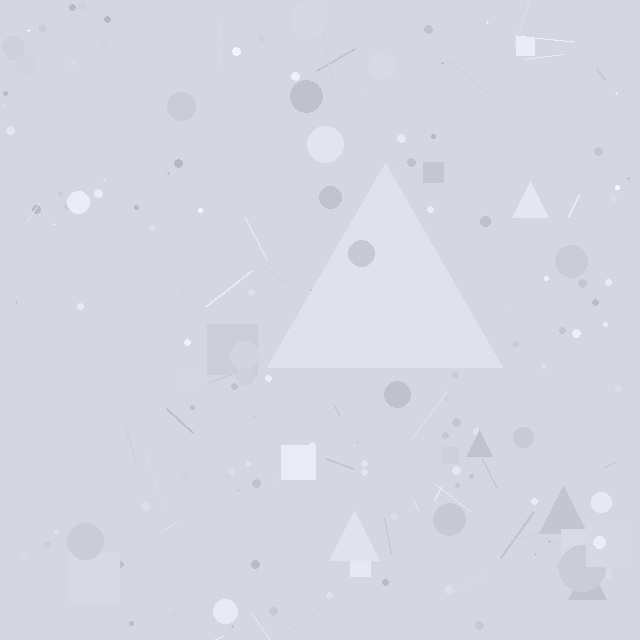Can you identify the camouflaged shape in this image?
The camouflaged shape is a triangle.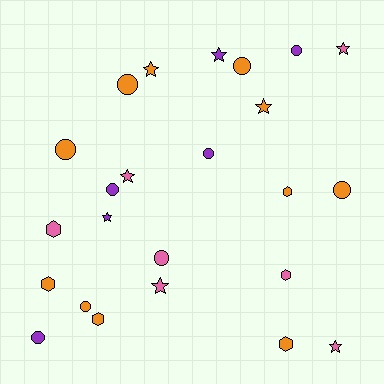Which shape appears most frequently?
Circle, with 10 objects.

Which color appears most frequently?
Orange, with 11 objects.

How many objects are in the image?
There are 24 objects.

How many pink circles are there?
There is 1 pink circle.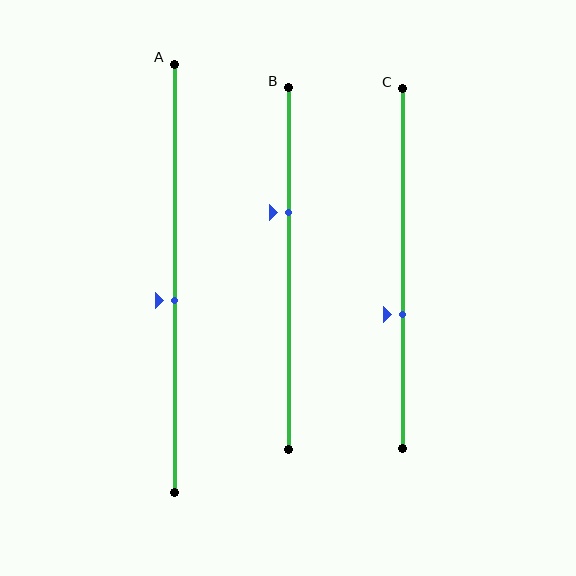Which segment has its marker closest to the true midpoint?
Segment A has its marker closest to the true midpoint.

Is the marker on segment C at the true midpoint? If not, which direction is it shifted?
No, the marker on segment C is shifted downward by about 13% of the segment length.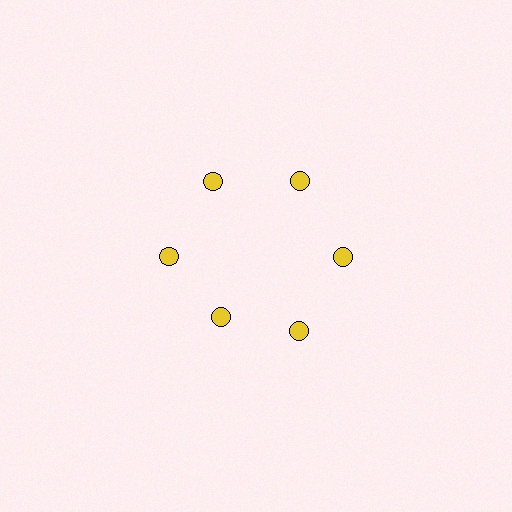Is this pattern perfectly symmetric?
No. The 6 yellow circles are arranged in a ring, but one element near the 7 o'clock position is pulled inward toward the center, breaking the 6-fold rotational symmetry.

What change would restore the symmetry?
The symmetry would be restored by moving it outward, back onto the ring so that all 6 circles sit at equal angles and equal distance from the center.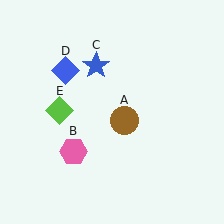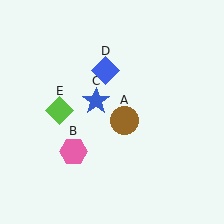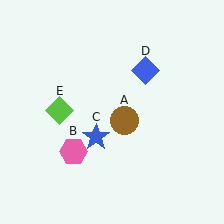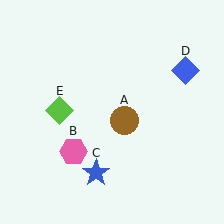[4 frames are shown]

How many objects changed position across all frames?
2 objects changed position: blue star (object C), blue diamond (object D).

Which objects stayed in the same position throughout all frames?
Brown circle (object A) and pink hexagon (object B) and lime diamond (object E) remained stationary.